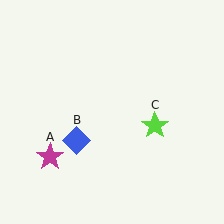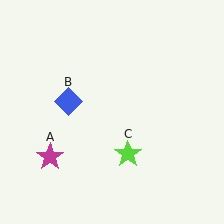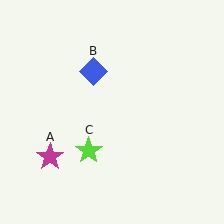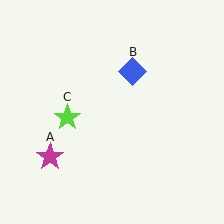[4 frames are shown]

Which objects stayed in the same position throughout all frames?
Magenta star (object A) remained stationary.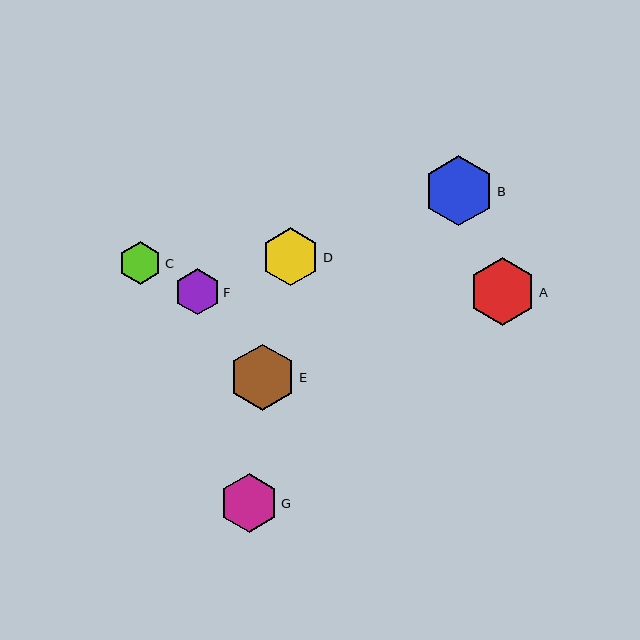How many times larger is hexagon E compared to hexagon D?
Hexagon E is approximately 1.1 times the size of hexagon D.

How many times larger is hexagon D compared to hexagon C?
Hexagon D is approximately 1.3 times the size of hexagon C.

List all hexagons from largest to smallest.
From largest to smallest: B, A, E, G, D, F, C.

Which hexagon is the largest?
Hexagon B is the largest with a size of approximately 70 pixels.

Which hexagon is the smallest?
Hexagon C is the smallest with a size of approximately 44 pixels.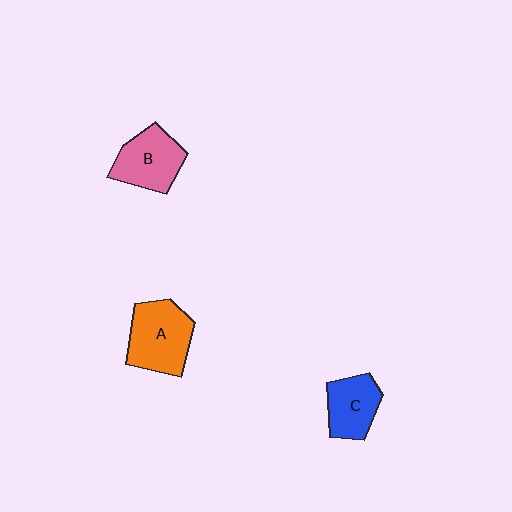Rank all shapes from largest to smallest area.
From largest to smallest: A (orange), B (pink), C (blue).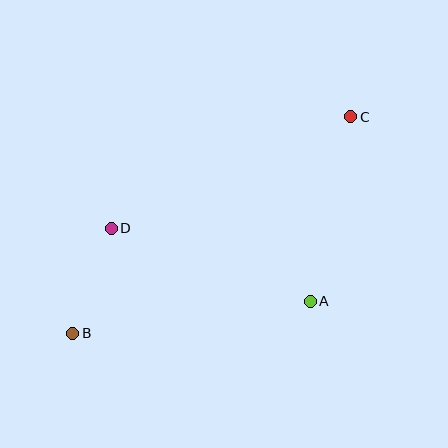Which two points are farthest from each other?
Points B and C are farthest from each other.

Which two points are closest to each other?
Points B and D are closest to each other.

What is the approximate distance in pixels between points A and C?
The distance between A and C is approximately 189 pixels.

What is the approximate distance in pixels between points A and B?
The distance between A and B is approximately 239 pixels.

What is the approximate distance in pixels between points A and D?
The distance between A and D is approximately 212 pixels.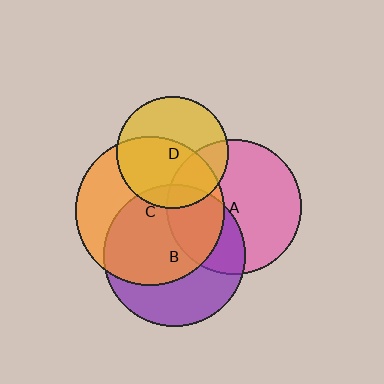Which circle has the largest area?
Circle C (orange).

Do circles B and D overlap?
Yes.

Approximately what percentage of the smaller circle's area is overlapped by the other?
Approximately 10%.